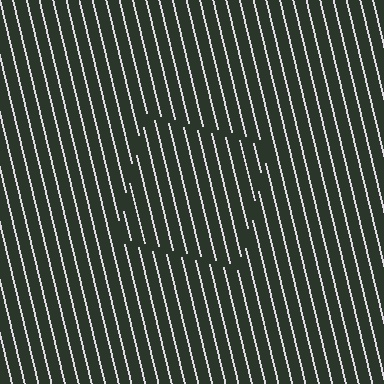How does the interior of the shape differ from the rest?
The interior of the shape contains the same grating, shifted by half a period — the contour is defined by the phase discontinuity where line-ends from the inner and outer gratings abut.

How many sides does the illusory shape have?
4 sides — the line-ends trace a square.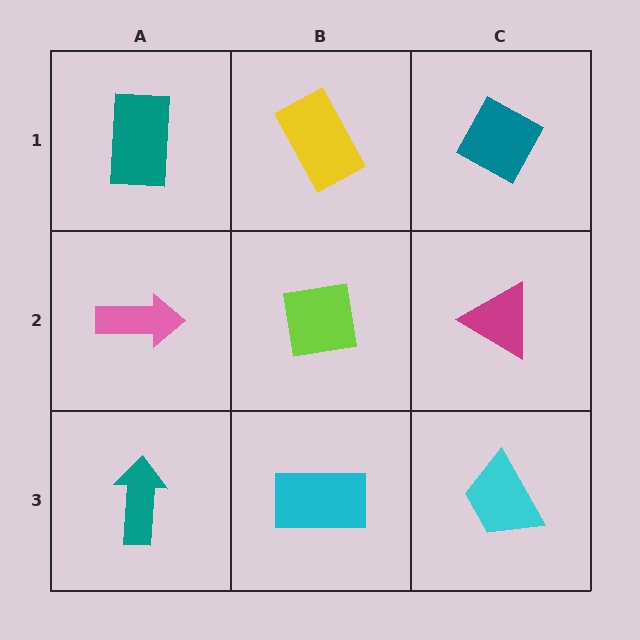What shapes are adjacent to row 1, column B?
A lime square (row 2, column B), a teal rectangle (row 1, column A), a teal diamond (row 1, column C).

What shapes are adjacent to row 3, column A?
A pink arrow (row 2, column A), a cyan rectangle (row 3, column B).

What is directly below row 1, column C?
A magenta triangle.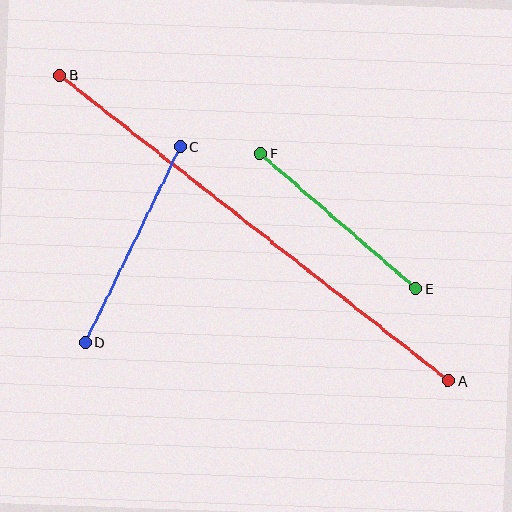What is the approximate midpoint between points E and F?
The midpoint is at approximately (338, 221) pixels.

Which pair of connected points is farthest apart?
Points A and B are farthest apart.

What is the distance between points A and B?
The distance is approximately 494 pixels.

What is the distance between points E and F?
The distance is approximately 206 pixels.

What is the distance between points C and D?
The distance is approximately 218 pixels.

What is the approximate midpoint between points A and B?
The midpoint is at approximately (254, 228) pixels.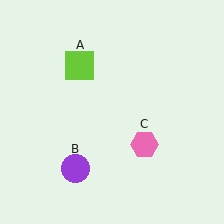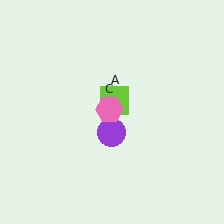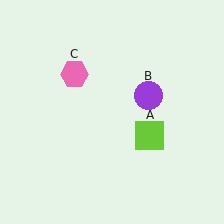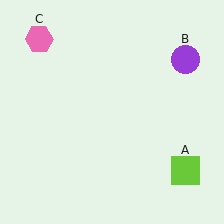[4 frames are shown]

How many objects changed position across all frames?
3 objects changed position: lime square (object A), purple circle (object B), pink hexagon (object C).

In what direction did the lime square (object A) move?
The lime square (object A) moved down and to the right.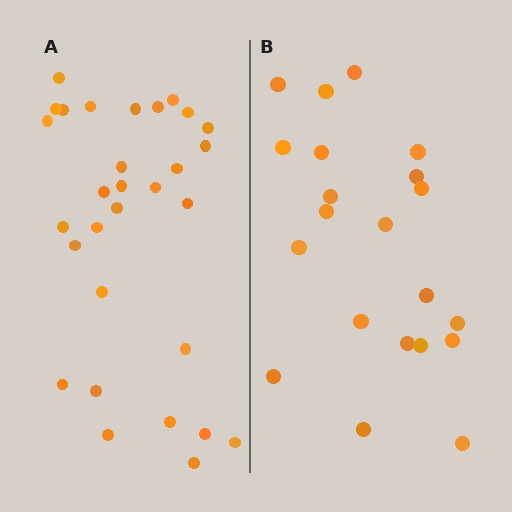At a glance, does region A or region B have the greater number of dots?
Region A (the left region) has more dots.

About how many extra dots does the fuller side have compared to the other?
Region A has roughly 8 or so more dots than region B.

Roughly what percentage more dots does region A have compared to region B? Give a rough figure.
About 45% more.